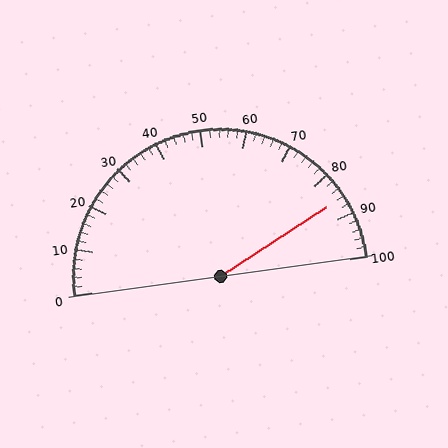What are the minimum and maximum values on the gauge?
The gauge ranges from 0 to 100.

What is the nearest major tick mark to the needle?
The nearest major tick mark is 90.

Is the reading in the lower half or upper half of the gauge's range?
The reading is in the upper half of the range (0 to 100).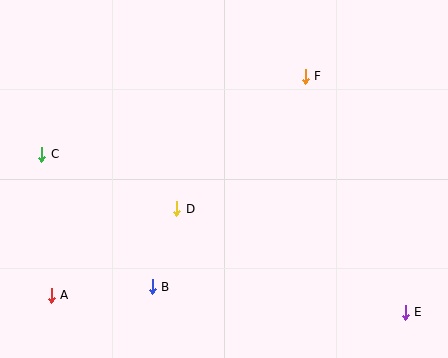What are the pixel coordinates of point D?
Point D is at (177, 209).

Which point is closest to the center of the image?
Point D at (177, 209) is closest to the center.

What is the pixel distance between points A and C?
The distance between A and C is 141 pixels.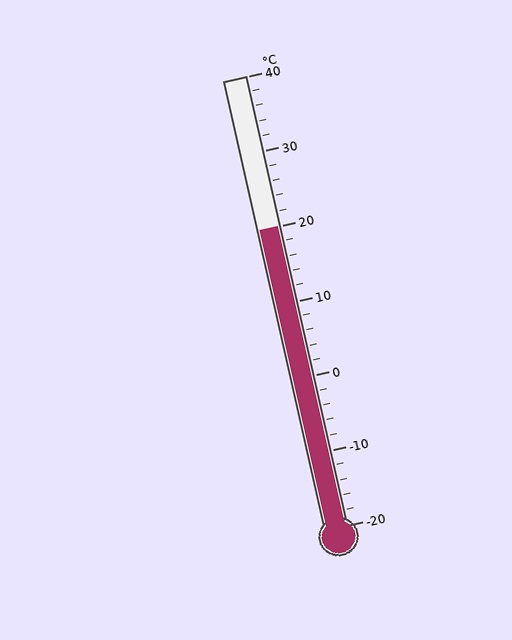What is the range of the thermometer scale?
The thermometer scale ranges from -20°C to 40°C.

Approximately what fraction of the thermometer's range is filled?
The thermometer is filled to approximately 65% of its range.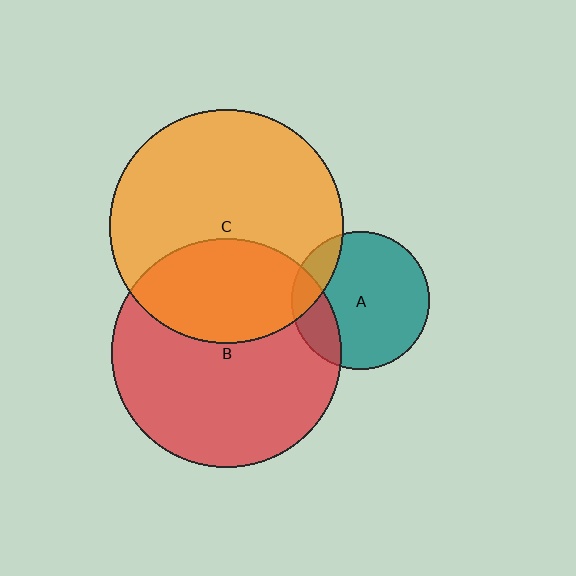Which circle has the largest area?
Circle C (orange).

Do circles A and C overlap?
Yes.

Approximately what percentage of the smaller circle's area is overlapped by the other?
Approximately 15%.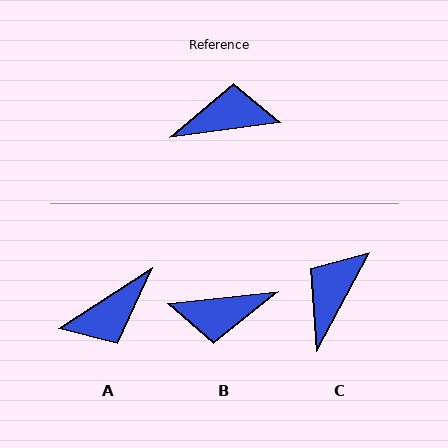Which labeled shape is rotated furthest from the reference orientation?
B, about 178 degrees away.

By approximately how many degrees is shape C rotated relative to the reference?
Approximately 54 degrees counter-clockwise.